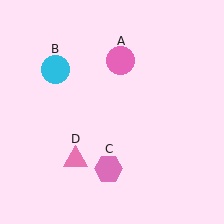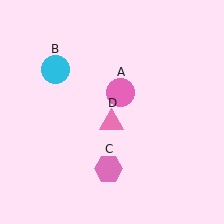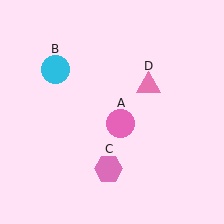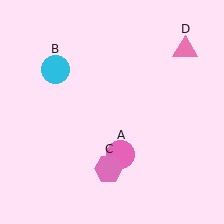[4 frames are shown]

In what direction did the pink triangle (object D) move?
The pink triangle (object D) moved up and to the right.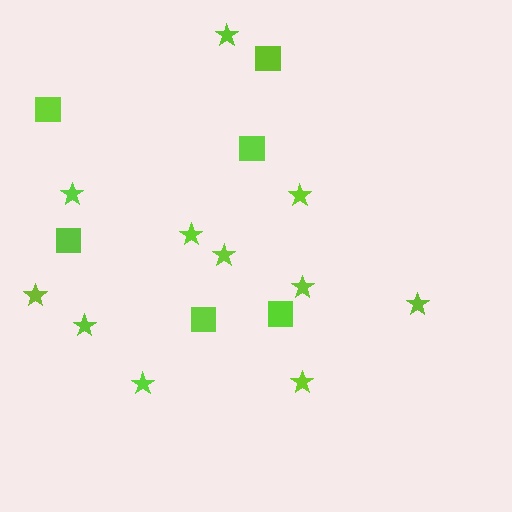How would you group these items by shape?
There are 2 groups: one group of stars (11) and one group of squares (6).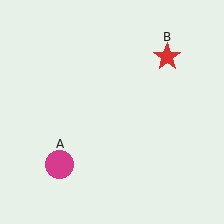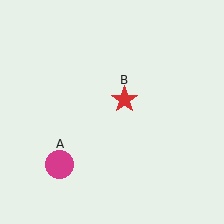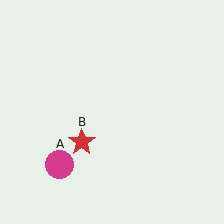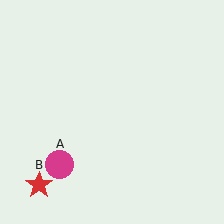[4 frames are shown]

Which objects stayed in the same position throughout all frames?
Magenta circle (object A) remained stationary.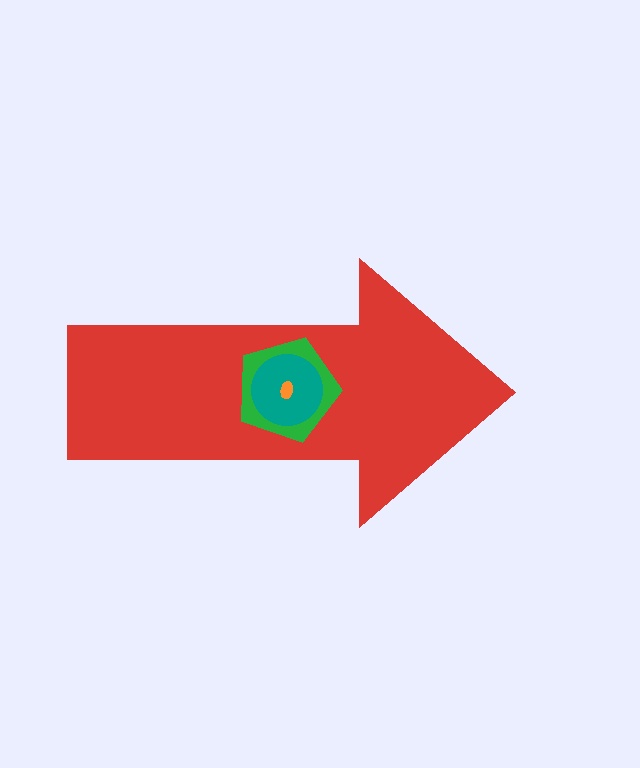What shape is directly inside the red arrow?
The green pentagon.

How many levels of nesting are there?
4.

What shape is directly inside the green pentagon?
The teal circle.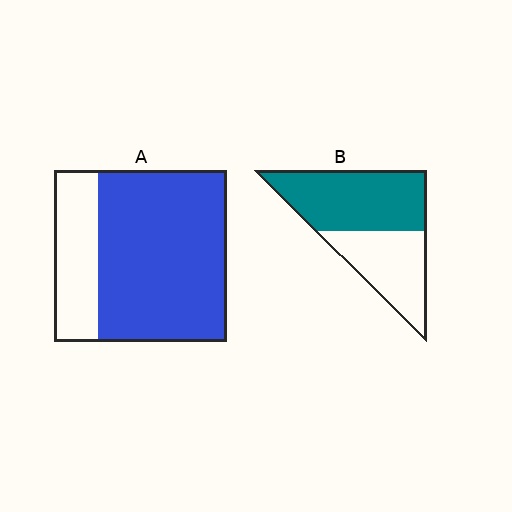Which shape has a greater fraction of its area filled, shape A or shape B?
Shape A.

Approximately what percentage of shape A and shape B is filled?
A is approximately 75% and B is approximately 60%.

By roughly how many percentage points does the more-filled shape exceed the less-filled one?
By roughly 15 percentage points (A over B).